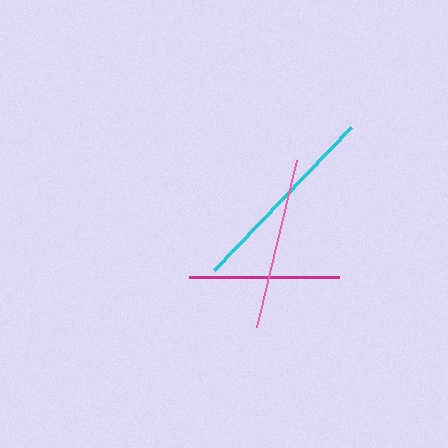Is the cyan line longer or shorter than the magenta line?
The cyan line is longer than the magenta line.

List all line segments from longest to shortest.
From longest to shortest: cyan, pink, magenta.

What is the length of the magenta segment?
The magenta segment is approximately 150 pixels long.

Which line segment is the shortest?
The magenta line is the shortest at approximately 150 pixels.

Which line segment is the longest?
The cyan line is the longest at approximately 199 pixels.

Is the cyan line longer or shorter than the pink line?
The cyan line is longer than the pink line.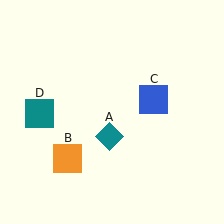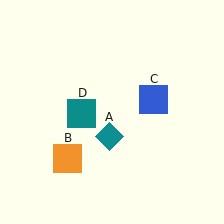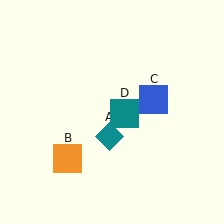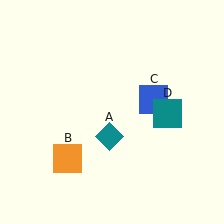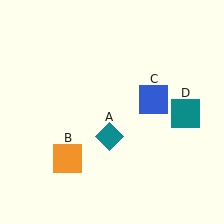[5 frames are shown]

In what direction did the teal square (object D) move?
The teal square (object D) moved right.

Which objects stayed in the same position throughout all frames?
Teal diamond (object A) and orange square (object B) and blue square (object C) remained stationary.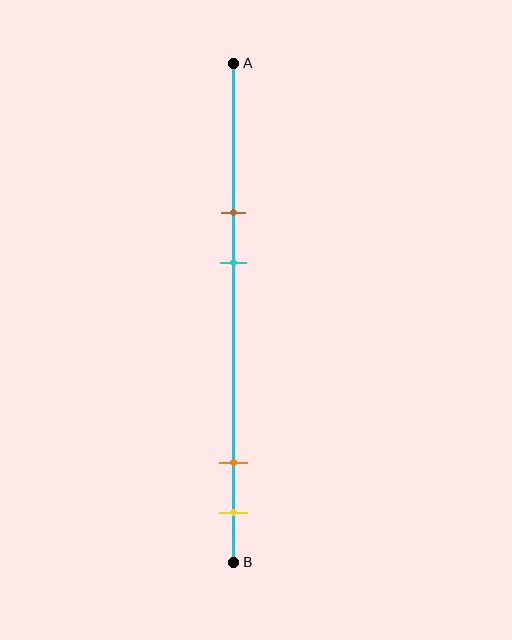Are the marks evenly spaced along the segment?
No, the marks are not evenly spaced.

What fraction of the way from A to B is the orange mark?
The orange mark is approximately 80% (0.8) of the way from A to B.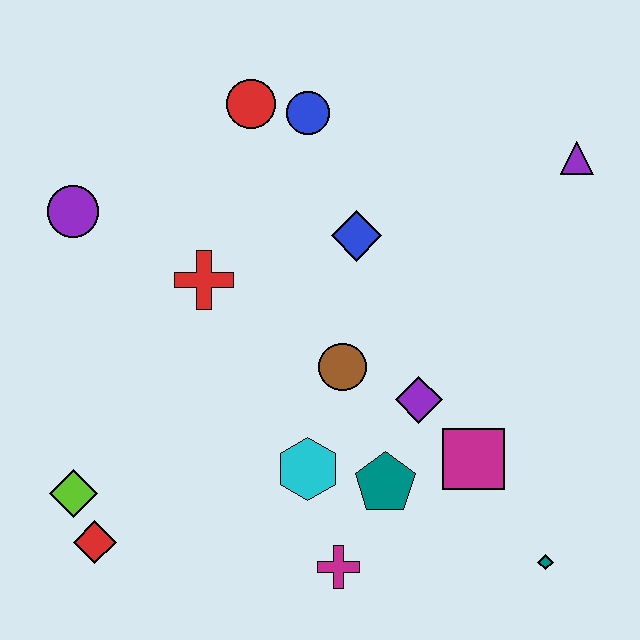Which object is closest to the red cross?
The purple circle is closest to the red cross.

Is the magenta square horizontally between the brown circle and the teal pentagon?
No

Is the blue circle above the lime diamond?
Yes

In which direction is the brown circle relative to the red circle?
The brown circle is below the red circle.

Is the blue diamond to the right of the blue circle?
Yes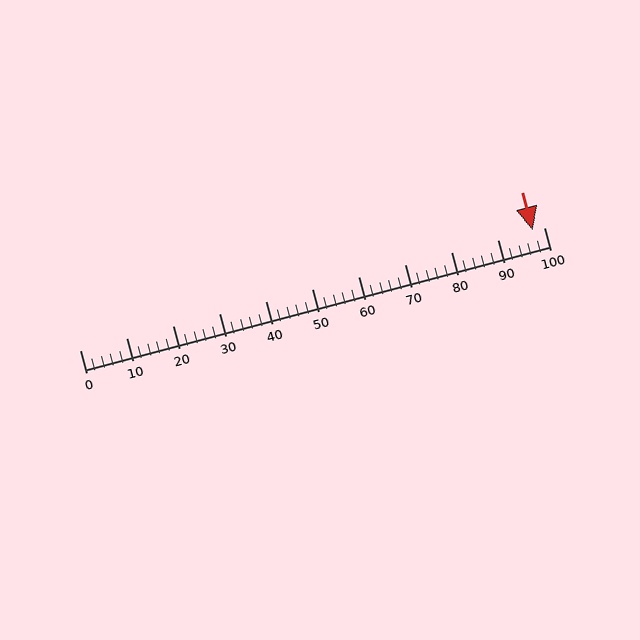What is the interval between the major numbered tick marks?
The major tick marks are spaced 10 units apart.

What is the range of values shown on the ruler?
The ruler shows values from 0 to 100.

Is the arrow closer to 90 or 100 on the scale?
The arrow is closer to 100.